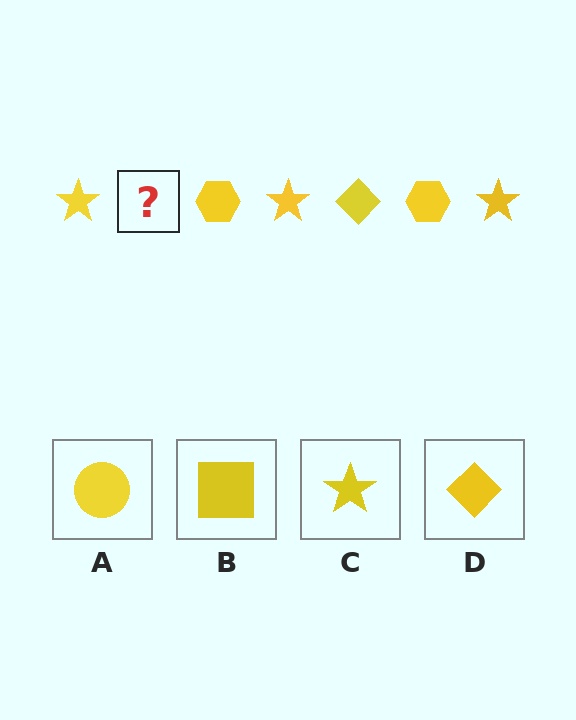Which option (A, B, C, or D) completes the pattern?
D.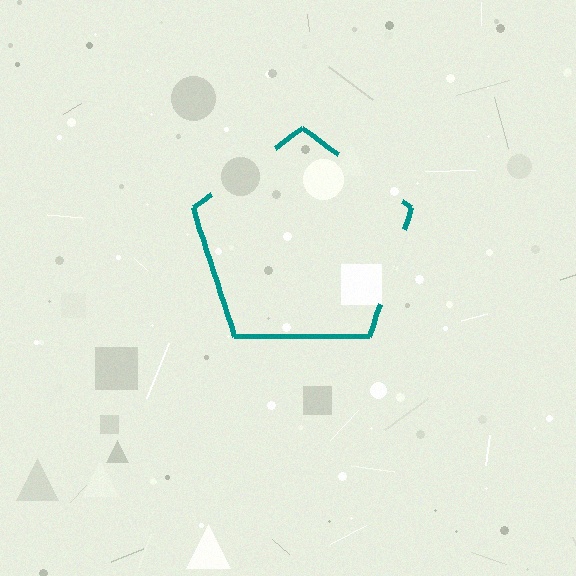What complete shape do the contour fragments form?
The contour fragments form a pentagon.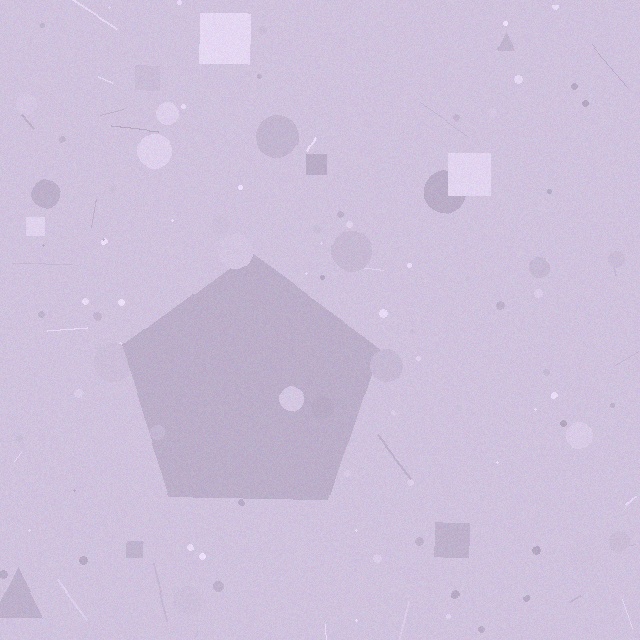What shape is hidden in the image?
A pentagon is hidden in the image.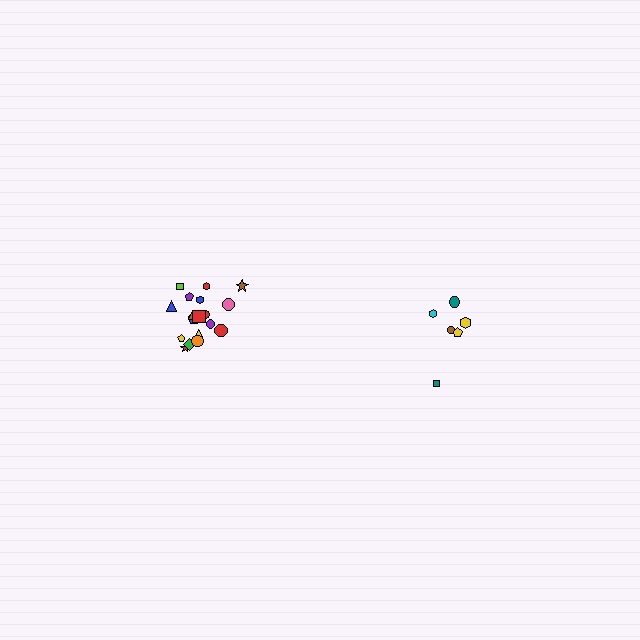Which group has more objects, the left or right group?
The left group.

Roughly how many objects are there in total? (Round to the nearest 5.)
Roughly 25 objects in total.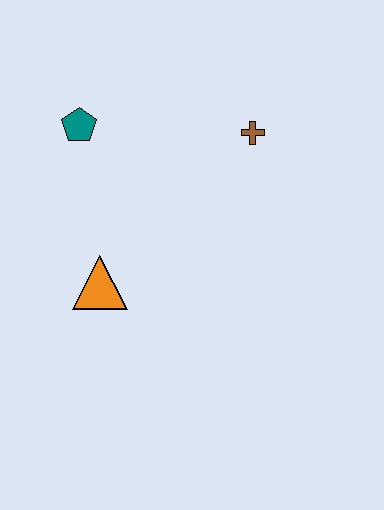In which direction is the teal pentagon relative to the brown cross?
The teal pentagon is to the left of the brown cross.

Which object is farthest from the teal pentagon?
The brown cross is farthest from the teal pentagon.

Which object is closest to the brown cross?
The teal pentagon is closest to the brown cross.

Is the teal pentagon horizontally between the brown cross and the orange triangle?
No